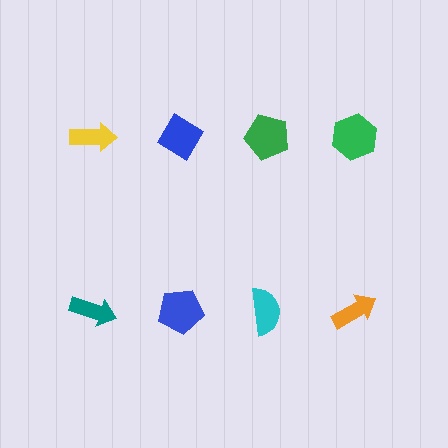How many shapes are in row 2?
4 shapes.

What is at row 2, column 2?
A blue pentagon.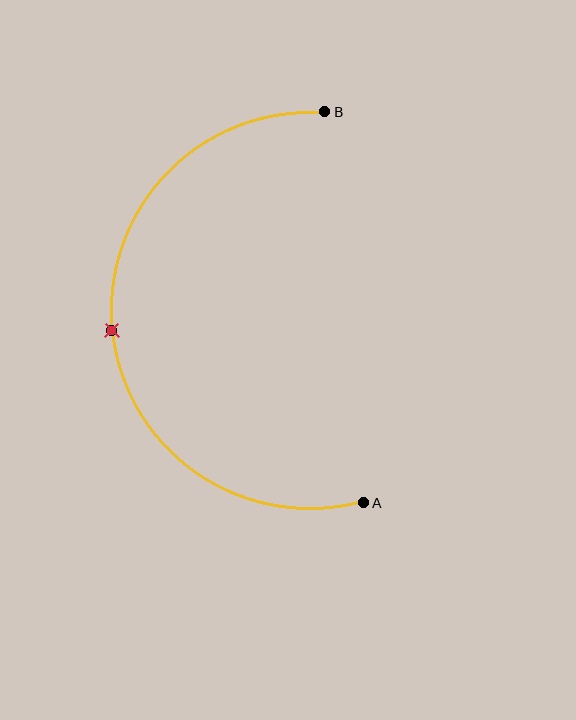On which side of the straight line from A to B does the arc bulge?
The arc bulges to the left of the straight line connecting A and B.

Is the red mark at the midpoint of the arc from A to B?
Yes. The red mark lies on the arc at equal arc-length from both A and B — it is the arc midpoint.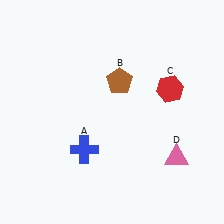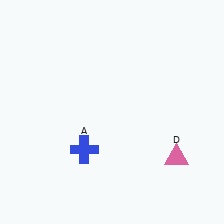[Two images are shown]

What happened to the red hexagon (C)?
The red hexagon (C) was removed in Image 2. It was in the top-right area of Image 1.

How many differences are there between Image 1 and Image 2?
There are 2 differences between the two images.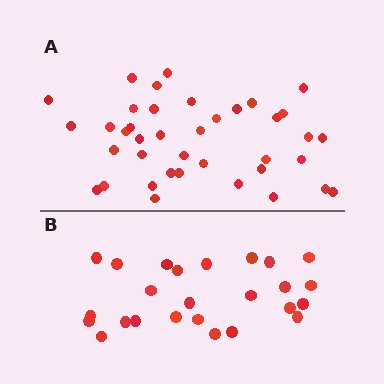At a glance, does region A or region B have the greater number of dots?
Region A (the top region) has more dots.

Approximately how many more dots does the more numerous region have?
Region A has approximately 15 more dots than region B.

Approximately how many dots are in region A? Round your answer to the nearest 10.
About 40 dots. (The exact count is 39, which rounds to 40.)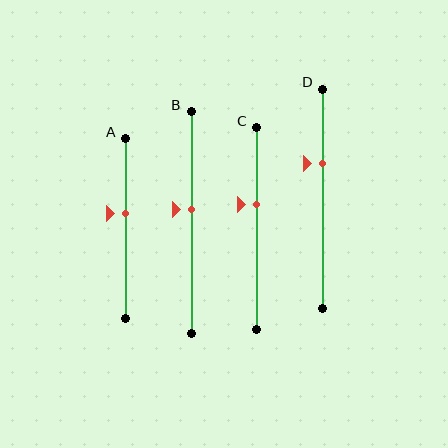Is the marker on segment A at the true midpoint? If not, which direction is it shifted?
No, the marker on segment A is shifted upward by about 8% of the segment length.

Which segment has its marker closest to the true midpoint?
Segment B has its marker closest to the true midpoint.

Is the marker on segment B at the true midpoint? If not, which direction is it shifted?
No, the marker on segment B is shifted upward by about 6% of the segment length.